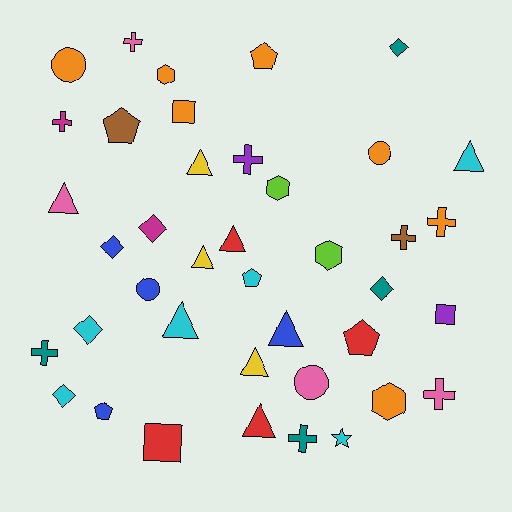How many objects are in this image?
There are 40 objects.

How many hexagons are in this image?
There are 4 hexagons.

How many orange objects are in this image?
There are 7 orange objects.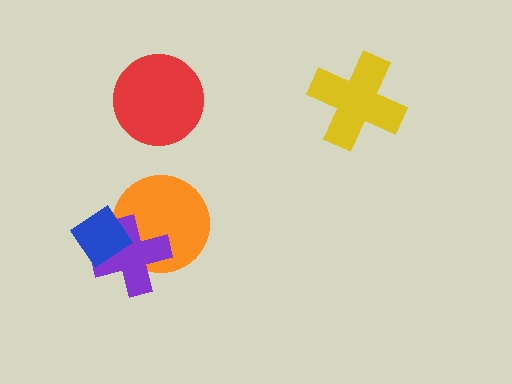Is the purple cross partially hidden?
Yes, it is partially covered by another shape.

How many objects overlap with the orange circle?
2 objects overlap with the orange circle.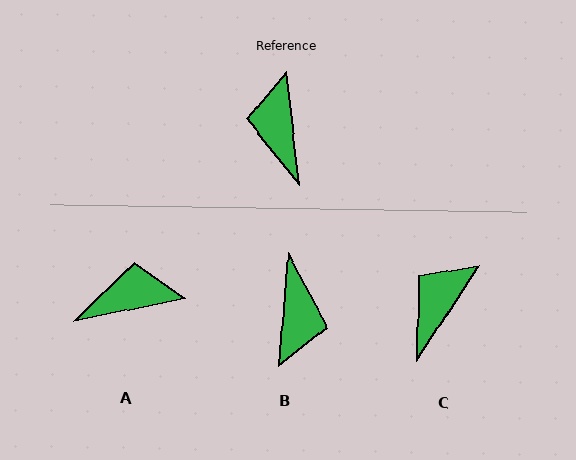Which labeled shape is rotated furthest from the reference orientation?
B, about 169 degrees away.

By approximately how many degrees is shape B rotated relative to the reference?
Approximately 169 degrees counter-clockwise.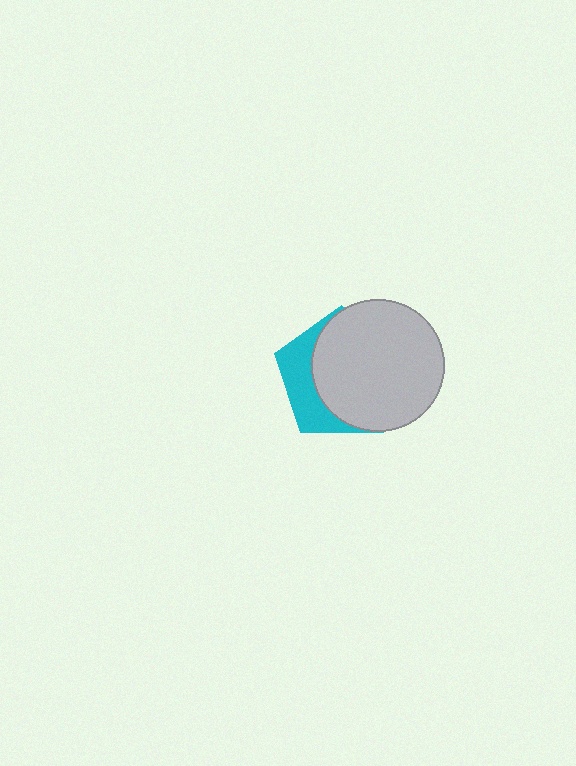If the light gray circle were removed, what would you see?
You would see the complete cyan pentagon.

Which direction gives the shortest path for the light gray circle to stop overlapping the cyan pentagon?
Moving right gives the shortest separation.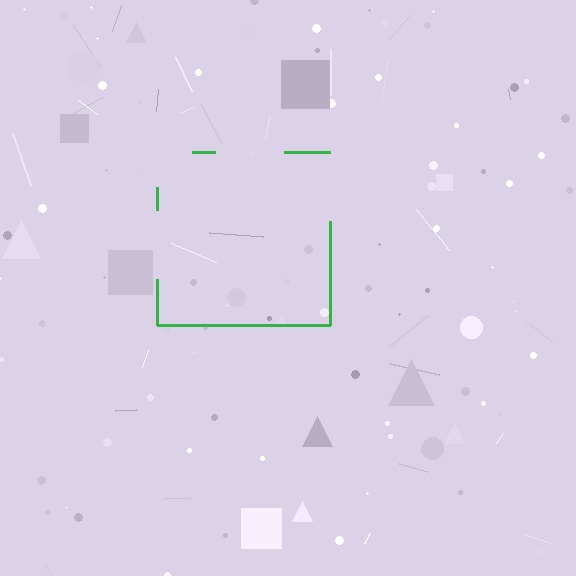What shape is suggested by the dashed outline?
The dashed outline suggests a square.